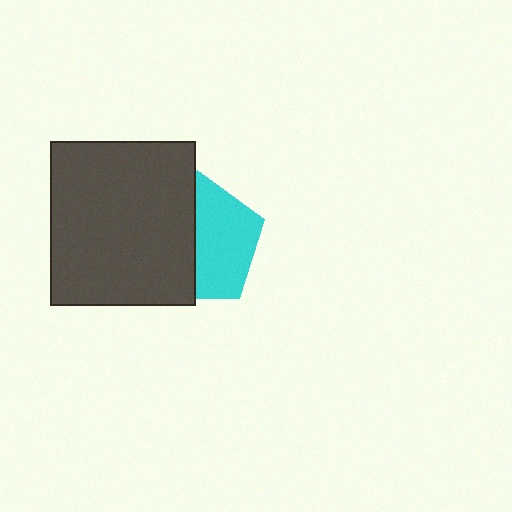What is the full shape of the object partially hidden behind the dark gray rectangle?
The partially hidden object is a cyan pentagon.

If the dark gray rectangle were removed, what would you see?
You would see the complete cyan pentagon.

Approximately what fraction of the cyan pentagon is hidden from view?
Roughly 48% of the cyan pentagon is hidden behind the dark gray rectangle.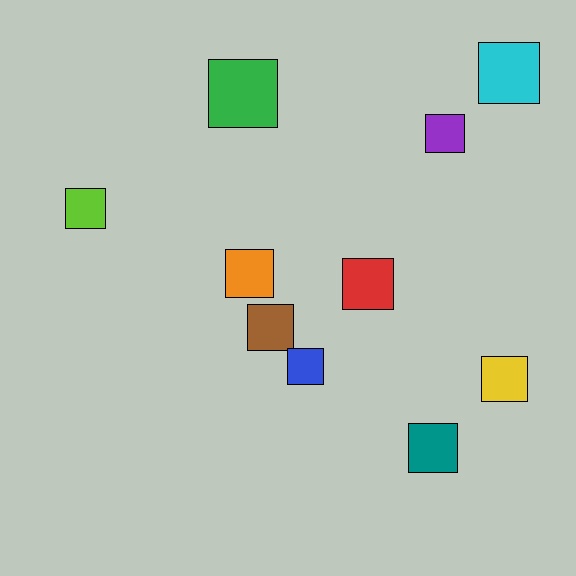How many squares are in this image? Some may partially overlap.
There are 10 squares.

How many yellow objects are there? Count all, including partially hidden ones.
There is 1 yellow object.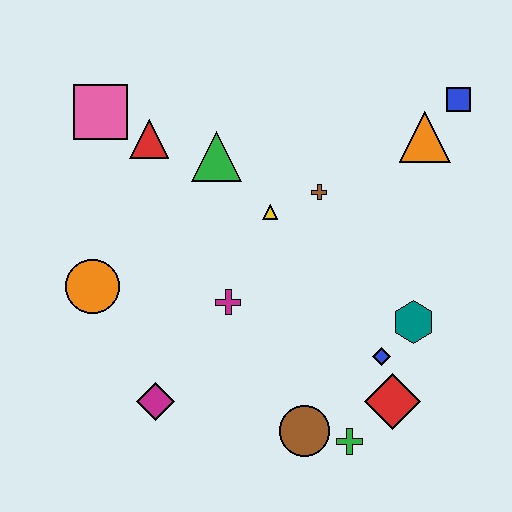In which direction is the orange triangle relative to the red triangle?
The orange triangle is to the right of the red triangle.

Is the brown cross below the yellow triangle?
No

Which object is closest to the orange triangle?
The blue square is closest to the orange triangle.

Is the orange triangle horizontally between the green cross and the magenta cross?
No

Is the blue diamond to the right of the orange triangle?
No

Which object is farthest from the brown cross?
The magenta diamond is farthest from the brown cross.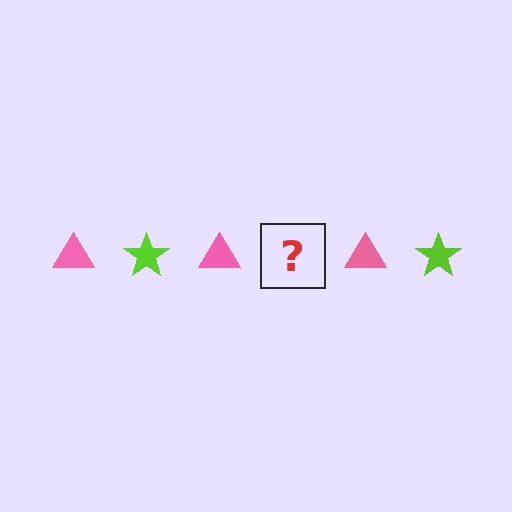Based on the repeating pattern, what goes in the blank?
The blank should be a lime star.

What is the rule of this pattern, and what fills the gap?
The rule is that the pattern alternates between pink triangle and lime star. The gap should be filled with a lime star.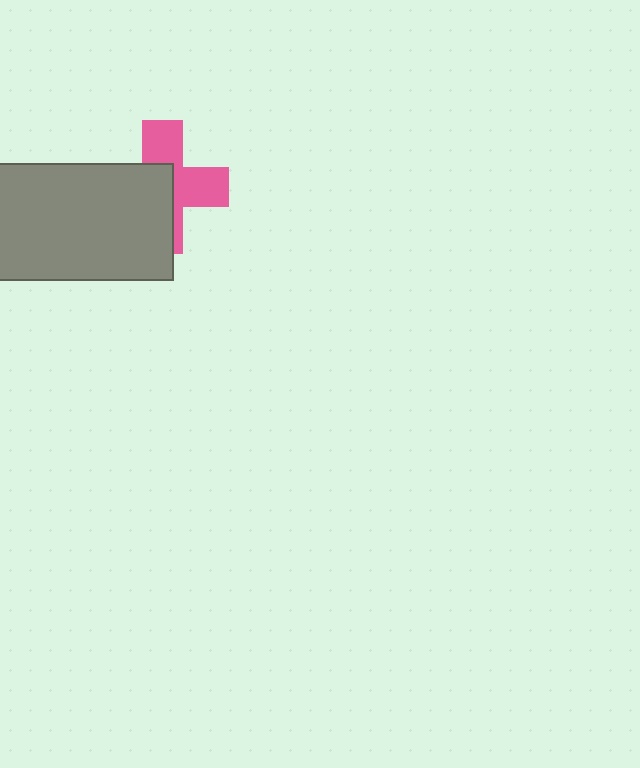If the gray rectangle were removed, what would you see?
You would see the complete pink cross.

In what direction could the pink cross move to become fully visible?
The pink cross could move toward the upper-right. That would shift it out from behind the gray rectangle entirely.